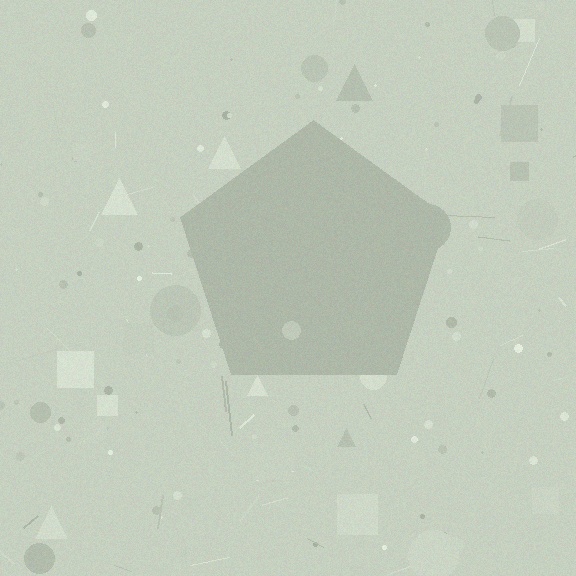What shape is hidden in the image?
A pentagon is hidden in the image.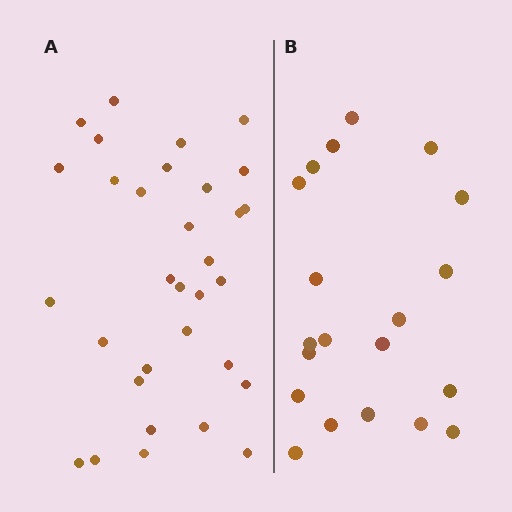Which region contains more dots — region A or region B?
Region A (the left region) has more dots.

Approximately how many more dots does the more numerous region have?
Region A has roughly 12 or so more dots than region B.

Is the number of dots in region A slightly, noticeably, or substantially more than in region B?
Region A has substantially more. The ratio is roughly 1.6 to 1.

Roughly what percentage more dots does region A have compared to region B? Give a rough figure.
About 60% more.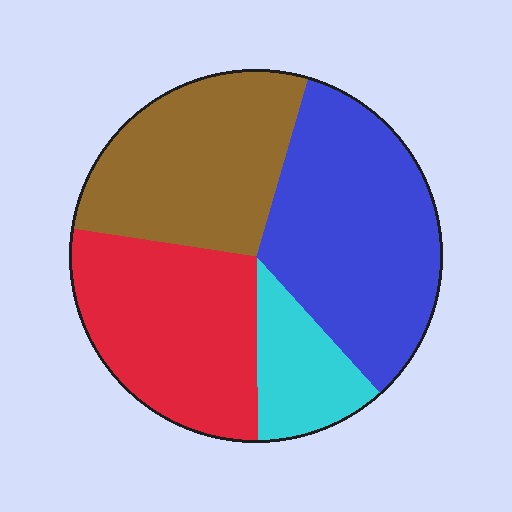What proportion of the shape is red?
Red covers about 30% of the shape.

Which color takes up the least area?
Cyan, at roughly 10%.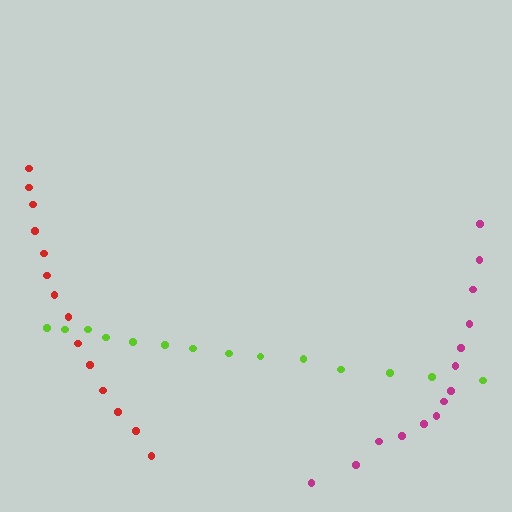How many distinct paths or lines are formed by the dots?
There are 3 distinct paths.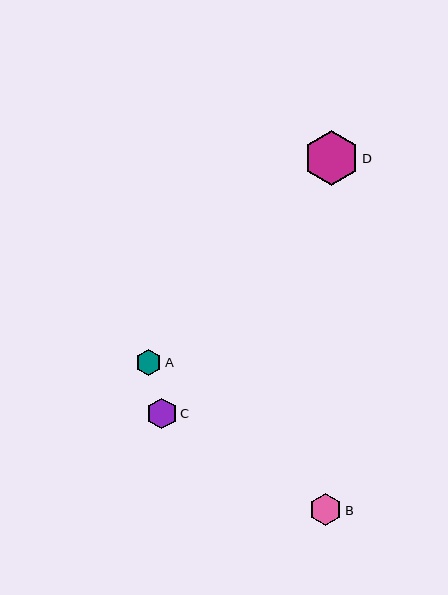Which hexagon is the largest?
Hexagon D is the largest with a size of approximately 55 pixels.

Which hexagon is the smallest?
Hexagon A is the smallest with a size of approximately 26 pixels.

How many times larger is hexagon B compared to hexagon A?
Hexagon B is approximately 1.2 times the size of hexagon A.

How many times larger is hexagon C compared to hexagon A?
Hexagon C is approximately 1.2 times the size of hexagon A.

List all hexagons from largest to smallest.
From largest to smallest: D, B, C, A.